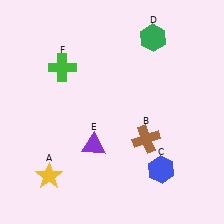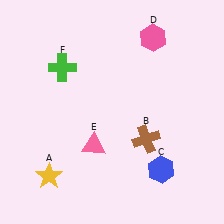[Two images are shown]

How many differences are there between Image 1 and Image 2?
There are 2 differences between the two images.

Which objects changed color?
D changed from green to pink. E changed from purple to pink.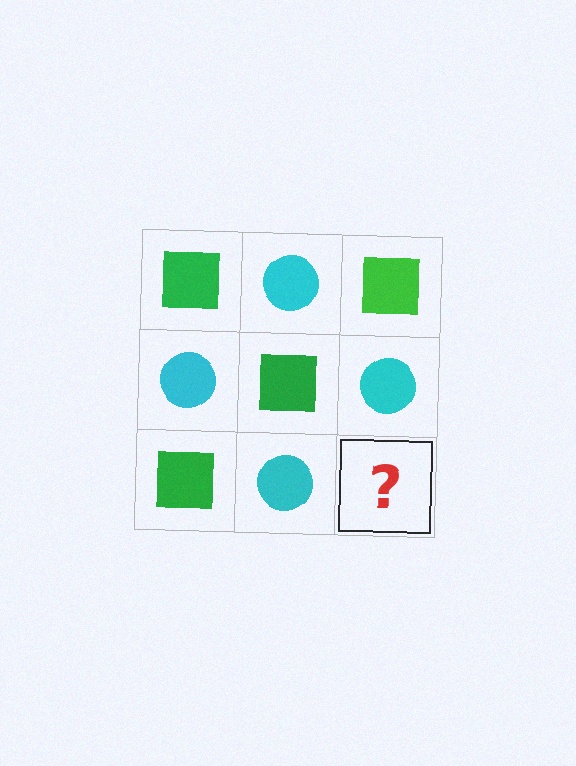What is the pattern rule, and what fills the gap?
The rule is that it alternates green square and cyan circle in a checkerboard pattern. The gap should be filled with a green square.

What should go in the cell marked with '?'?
The missing cell should contain a green square.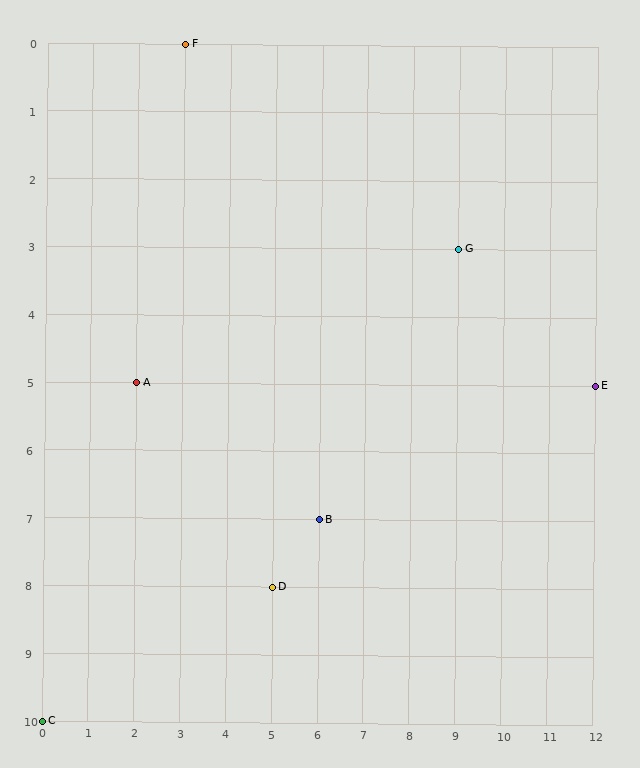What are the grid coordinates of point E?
Point E is at grid coordinates (12, 5).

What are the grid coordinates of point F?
Point F is at grid coordinates (3, 0).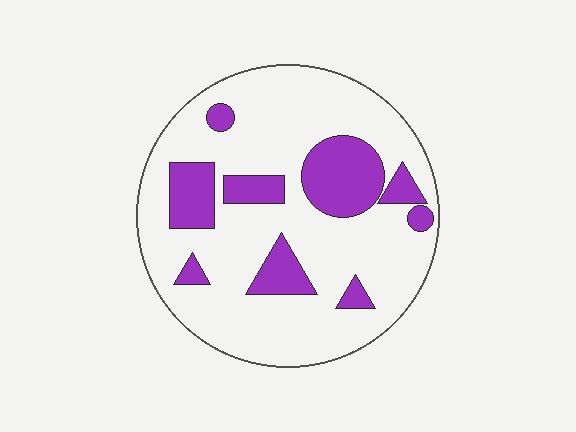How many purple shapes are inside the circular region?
9.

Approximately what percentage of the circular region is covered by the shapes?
Approximately 25%.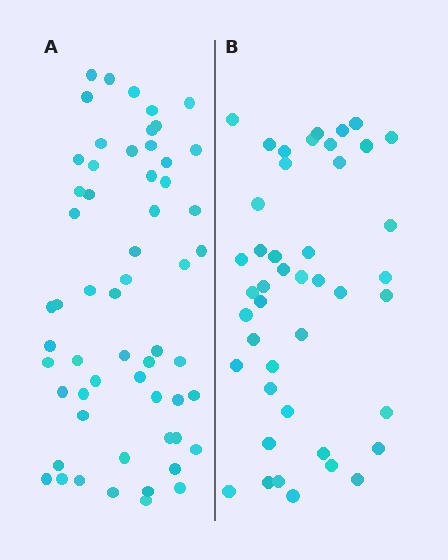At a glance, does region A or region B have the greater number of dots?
Region A (the left region) has more dots.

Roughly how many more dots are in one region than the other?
Region A has approximately 15 more dots than region B.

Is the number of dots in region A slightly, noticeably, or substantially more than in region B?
Region A has noticeably more, but not dramatically so. The ratio is roughly 1.3 to 1.